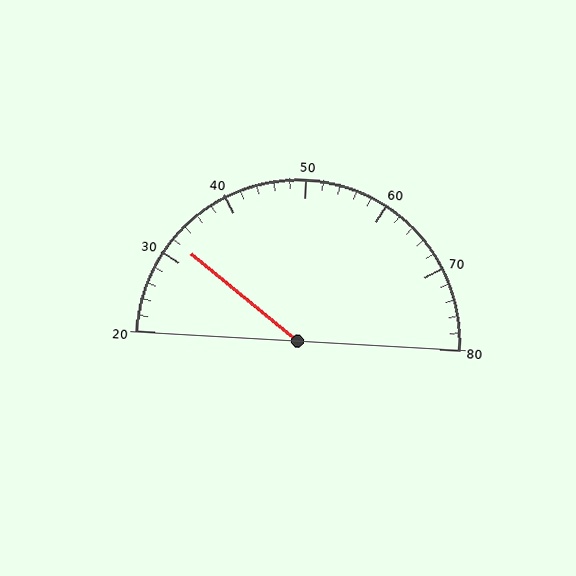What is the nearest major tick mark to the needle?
The nearest major tick mark is 30.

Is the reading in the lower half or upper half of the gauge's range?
The reading is in the lower half of the range (20 to 80).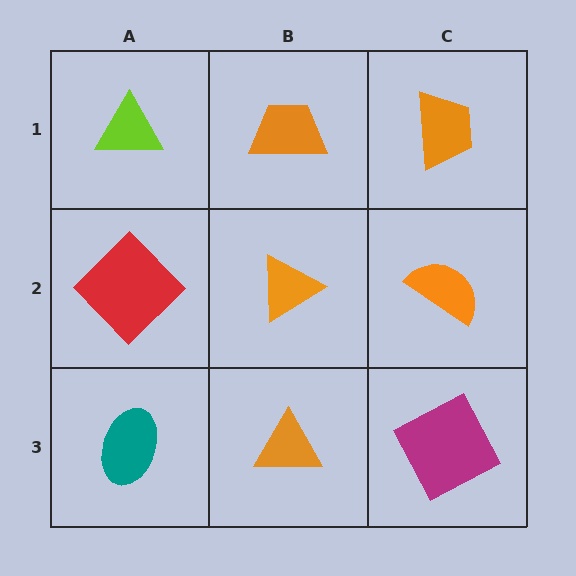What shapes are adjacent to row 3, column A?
A red diamond (row 2, column A), an orange triangle (row 3, column B).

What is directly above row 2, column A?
A lime triangle.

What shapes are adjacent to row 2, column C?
An orange trapezoid (row 1, column C), a magenta square (row 3, column C), an orange triangle (row 2, column B).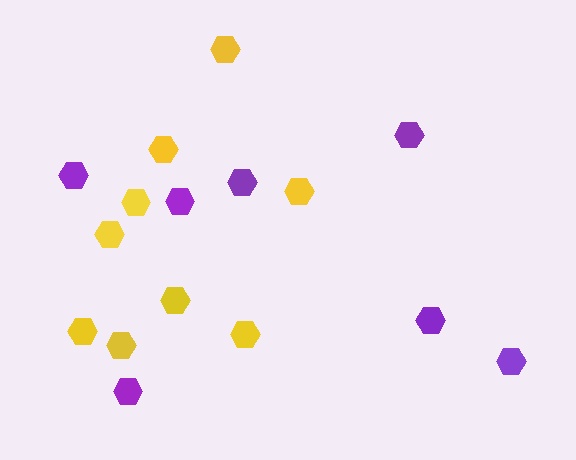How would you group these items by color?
There are 2 groups: one group of yellow hexagons (9) and one group of purple hexagons (7).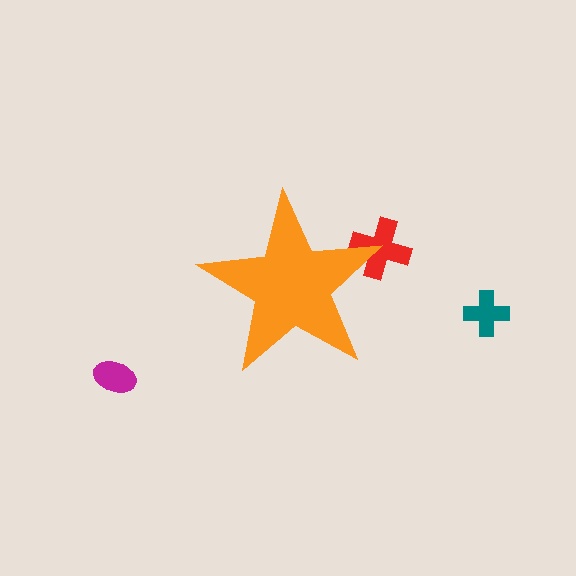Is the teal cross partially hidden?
No, the teal cross is fully visible.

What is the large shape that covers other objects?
An orange star.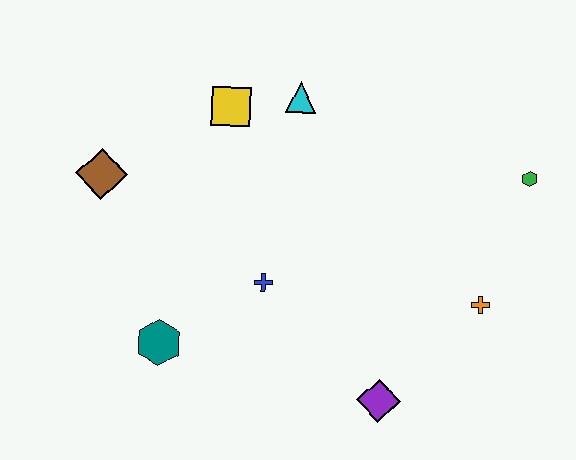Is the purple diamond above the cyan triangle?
No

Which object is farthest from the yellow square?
The purple diamond is farthest from the yellow square.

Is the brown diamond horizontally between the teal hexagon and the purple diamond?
No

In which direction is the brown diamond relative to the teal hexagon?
The brown diamond is above the teal hexagon.